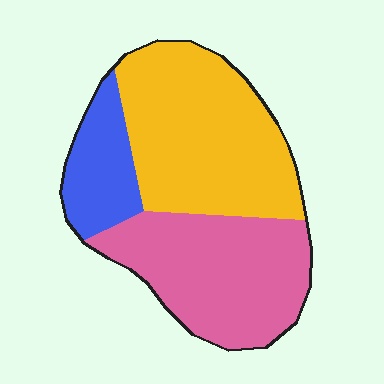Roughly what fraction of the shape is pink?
Pink covers about 40% of the shape.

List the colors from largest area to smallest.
From largest to smallest: yellow, pink, blue.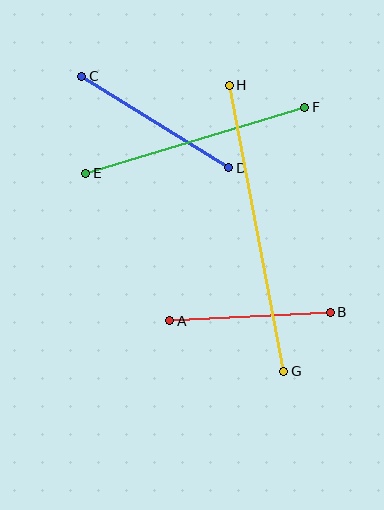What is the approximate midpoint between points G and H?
The midpoint is at approximately (256, 228) pixels.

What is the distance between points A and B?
The distance is approximately 160 pixels.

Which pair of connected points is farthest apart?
Points G and H are farthest apart.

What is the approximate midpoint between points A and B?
The midpoint is at approximately (250, 317) pixels.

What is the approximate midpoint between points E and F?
The midpoint is at approximately (195, 140) pixels.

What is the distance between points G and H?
The distance is approximately 291 pixels.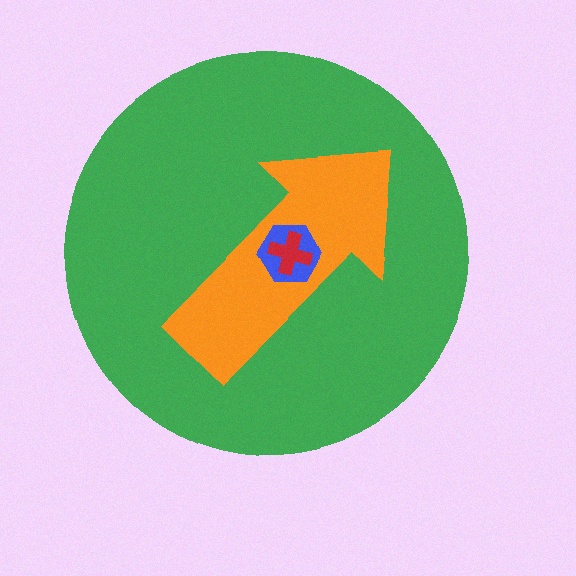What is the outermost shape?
The green circle.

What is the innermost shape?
The red cross.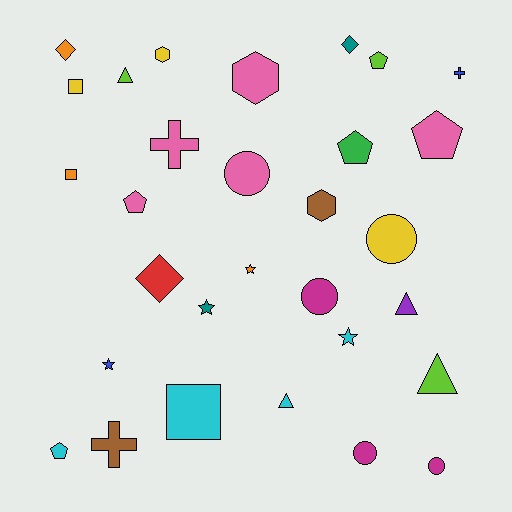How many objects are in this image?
There are 30 objects.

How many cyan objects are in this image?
There are 4 cyan objects.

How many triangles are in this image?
There are 4 triangles.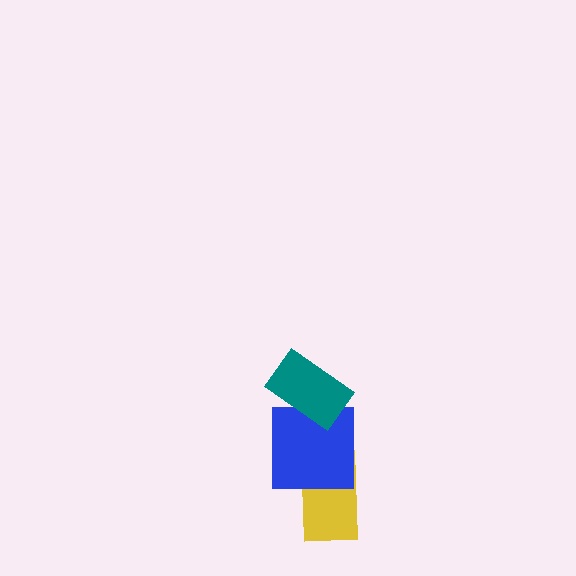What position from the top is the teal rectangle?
The teal rectangle is 1st from the top.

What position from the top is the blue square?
The blue square is 2nd from the top.